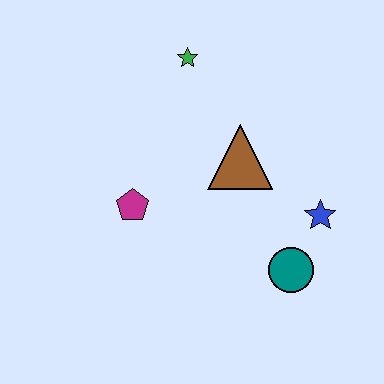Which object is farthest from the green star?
The teal circle is farthest from the green star.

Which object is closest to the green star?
The brown triangle is closest to the green star.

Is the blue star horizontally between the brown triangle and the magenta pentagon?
No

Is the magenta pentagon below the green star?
Yes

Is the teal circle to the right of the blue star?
No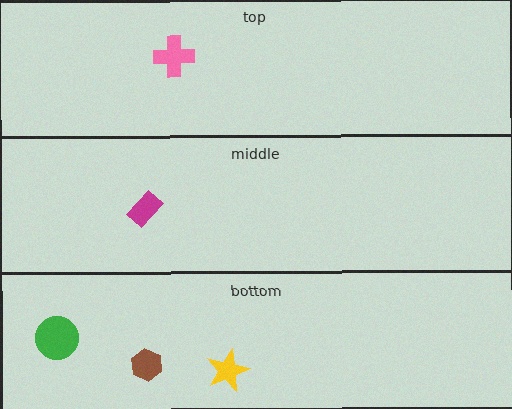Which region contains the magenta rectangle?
The middle region.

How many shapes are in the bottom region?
3.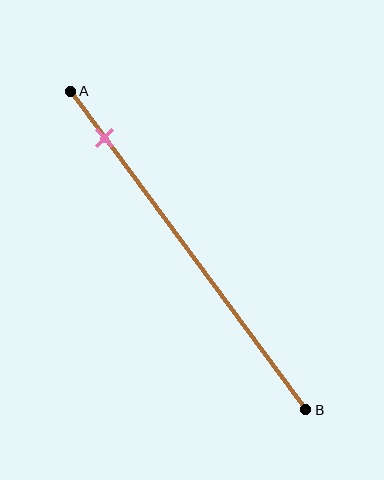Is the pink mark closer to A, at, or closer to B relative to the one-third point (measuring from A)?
The pink mark is closer to point A than the one-third point of segment AB.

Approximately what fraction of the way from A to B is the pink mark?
The pink mark is approximately 15% of the way from A to B.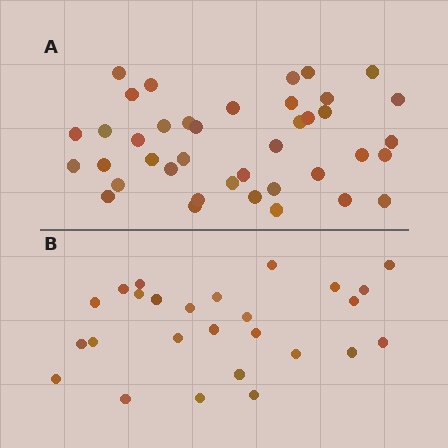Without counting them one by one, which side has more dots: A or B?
Region A (the top region) has more dots.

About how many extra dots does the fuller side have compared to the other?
Region A has approximately 15 more dots than region B.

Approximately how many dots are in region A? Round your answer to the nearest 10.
About 40 dots.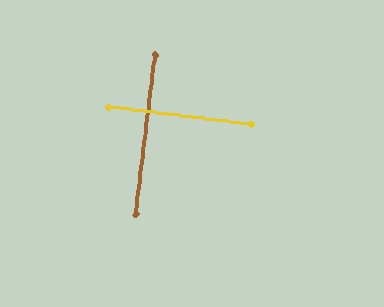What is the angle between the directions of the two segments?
Approximately 90 degrees.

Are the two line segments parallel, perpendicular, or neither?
Perpendicular — they meet at approximately 90°.